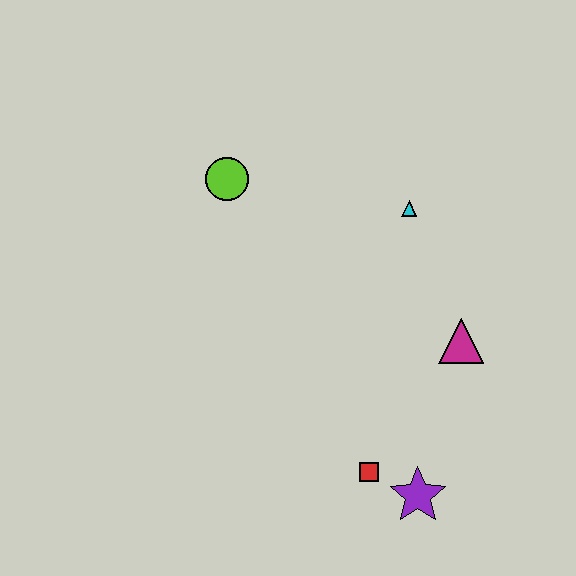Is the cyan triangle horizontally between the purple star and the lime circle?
Yes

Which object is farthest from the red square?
The lime circle is farthest from the red square.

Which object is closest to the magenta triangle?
The cyan triangle is closest to the magenta triangle.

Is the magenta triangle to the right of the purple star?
Yes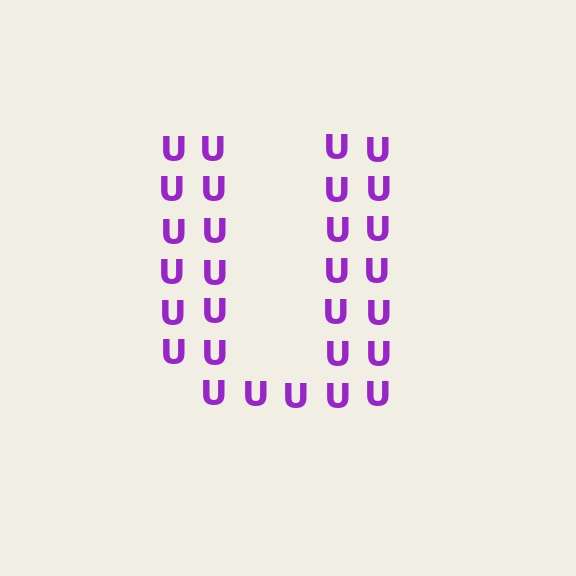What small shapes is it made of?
It is made of small letter U's.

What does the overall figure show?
The overall figure shows the letter U.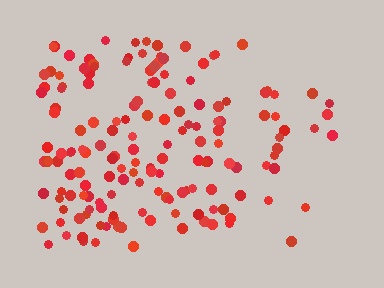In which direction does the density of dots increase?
From right to left, with the left side densest.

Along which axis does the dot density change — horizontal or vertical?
Horizontal.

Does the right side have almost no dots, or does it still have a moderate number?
Still a moderate number, just noticeably fewer than the left.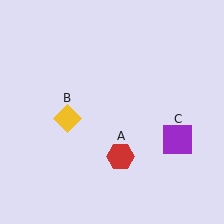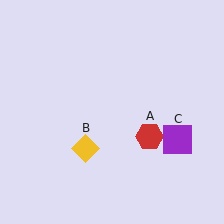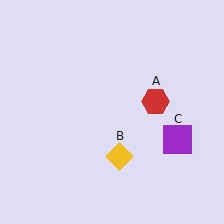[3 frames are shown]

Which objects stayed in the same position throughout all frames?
Purple square (object C) remained stationary.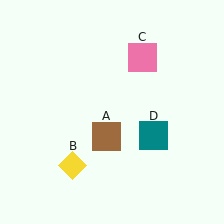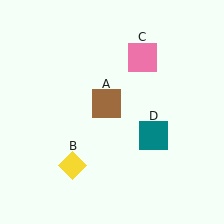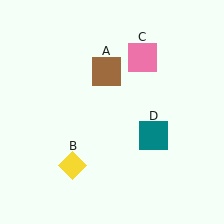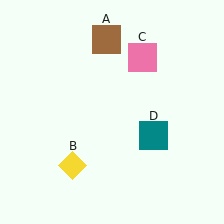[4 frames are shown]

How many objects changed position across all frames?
1 object changed position: brown square (object A).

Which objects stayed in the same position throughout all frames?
Yellow diamond (object B) and pink square (object C) and teal square (object D) remained stationary.